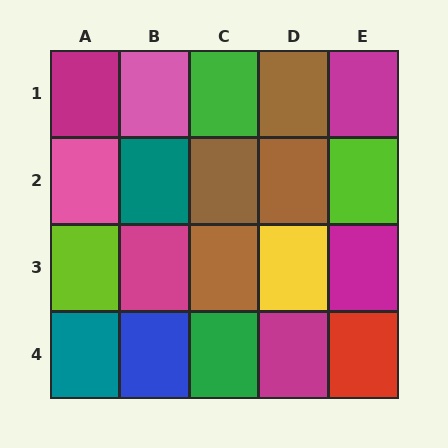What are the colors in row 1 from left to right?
Magenta, pink, green, brown, magenta.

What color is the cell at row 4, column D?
Magenta.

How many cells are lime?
2 cells are lime.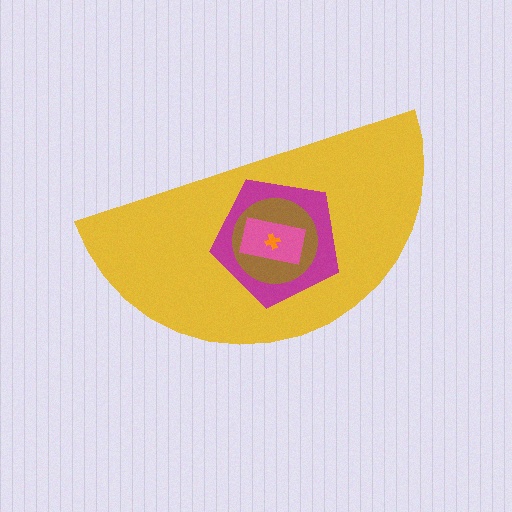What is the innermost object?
The orange cross.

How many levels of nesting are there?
5.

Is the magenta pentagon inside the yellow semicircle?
Yes.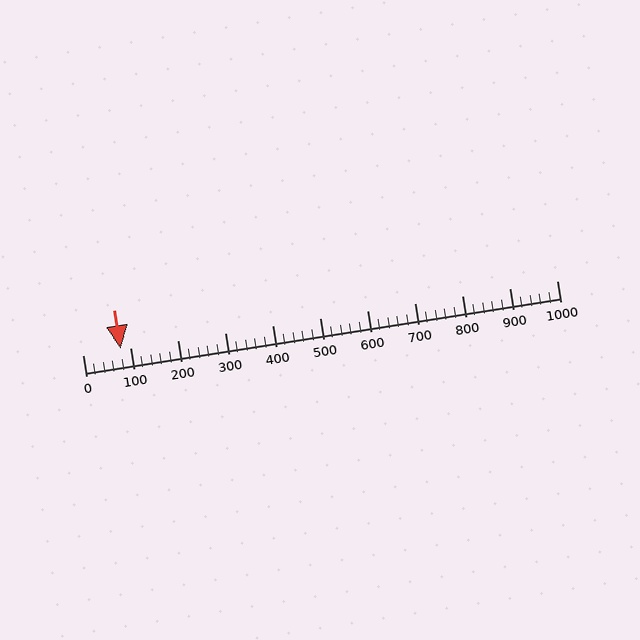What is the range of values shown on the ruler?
The ruler shows values from 0 to 1000.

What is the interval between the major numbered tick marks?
The major tick marks are spaced 100 units apart.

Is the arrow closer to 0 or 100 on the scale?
The arrow is closer to 100.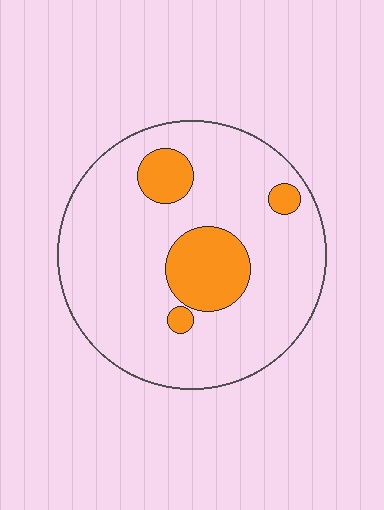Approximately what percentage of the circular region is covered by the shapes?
Approximately 15%.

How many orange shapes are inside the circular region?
4.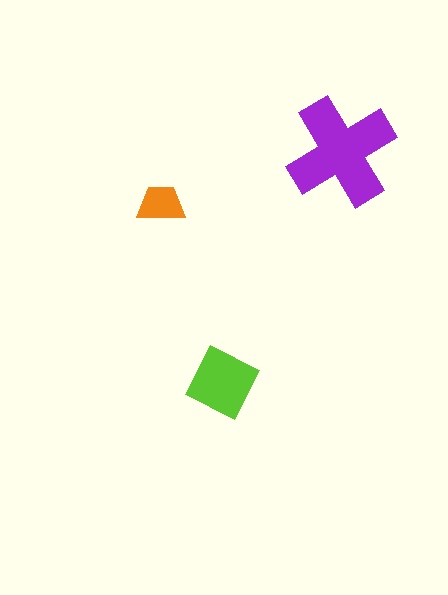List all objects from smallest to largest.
The orange trapezoid, the lime diamond, the purple cross.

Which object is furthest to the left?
The orange trapezoid is leftmost.